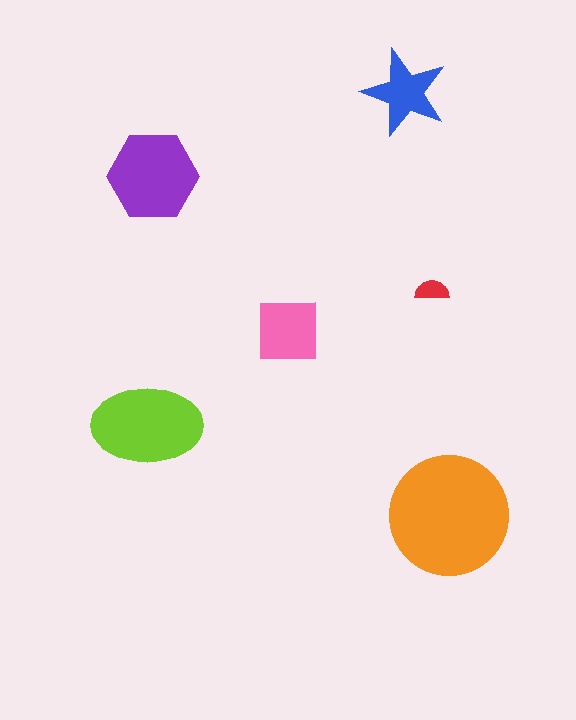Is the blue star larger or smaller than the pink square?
Smaller.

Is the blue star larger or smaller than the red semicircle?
Larger.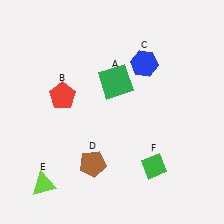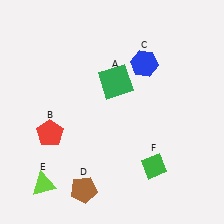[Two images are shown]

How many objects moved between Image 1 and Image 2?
2 objects moved between the two images.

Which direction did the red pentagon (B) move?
The red pentagon (B) moved down.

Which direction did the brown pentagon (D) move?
The brown pentagon (D) moved down.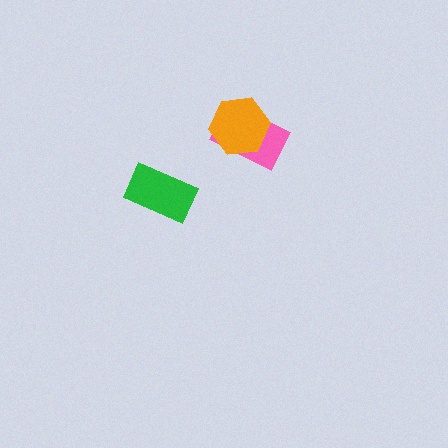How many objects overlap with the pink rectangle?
1 object overlaps with the pink rectangle.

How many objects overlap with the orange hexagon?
1 object overlaps with the orange hexagon.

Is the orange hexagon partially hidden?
No, no other shape covers it.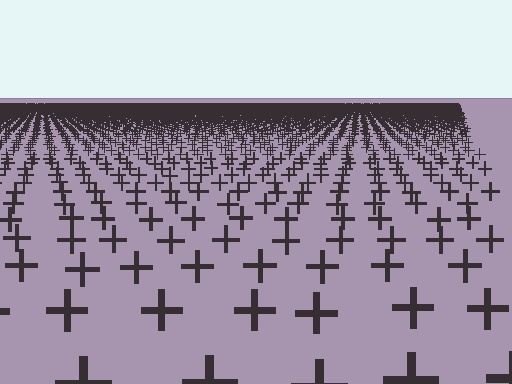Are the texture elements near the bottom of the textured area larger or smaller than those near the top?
Larger. Near the bottom, elements are closer to the viewer and appear at a bigger on-screen size.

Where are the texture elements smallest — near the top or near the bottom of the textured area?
Near the top.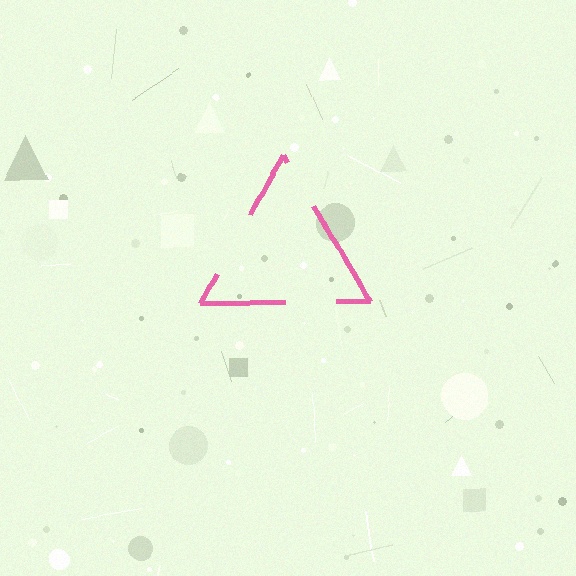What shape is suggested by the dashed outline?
The dashed outline suggests a triangle.